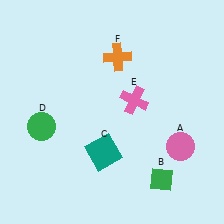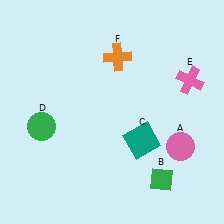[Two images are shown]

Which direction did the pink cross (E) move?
The pink cross (E) moved right.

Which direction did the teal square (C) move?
The teal square (C) moved right.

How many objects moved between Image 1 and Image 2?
2 objects moved between the two images.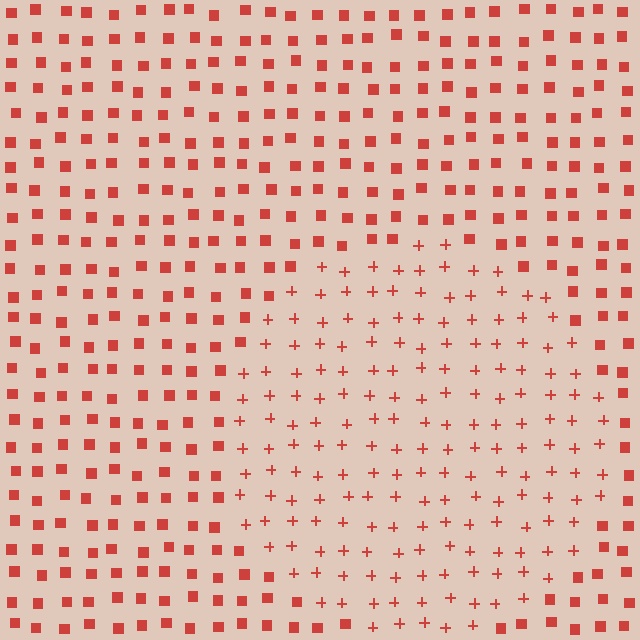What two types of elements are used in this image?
The image uses plus signs inside the circle region and squares outside it.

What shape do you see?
I see a circle.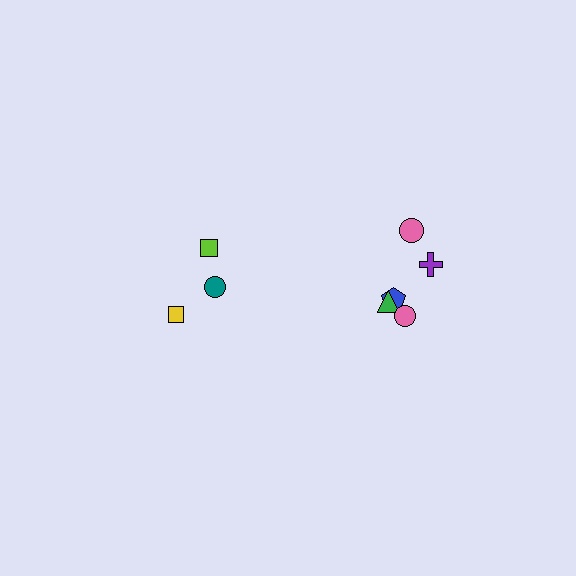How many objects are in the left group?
There are 3 objects.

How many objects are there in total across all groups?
There are 8 objects.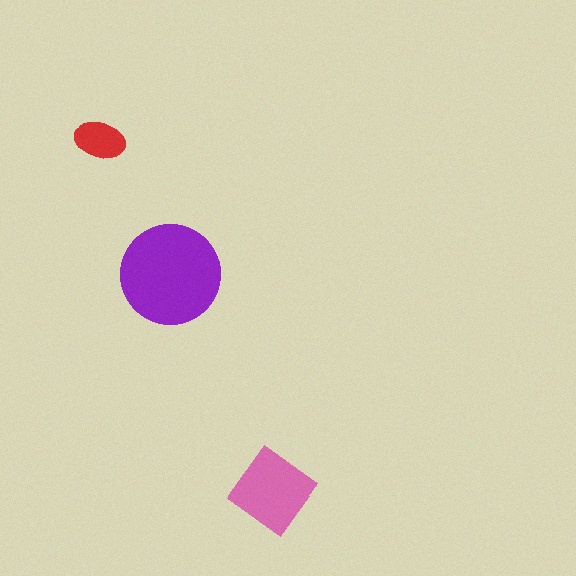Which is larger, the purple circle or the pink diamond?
The purple circle.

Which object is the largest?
The purple circle.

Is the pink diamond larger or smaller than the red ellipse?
Larger.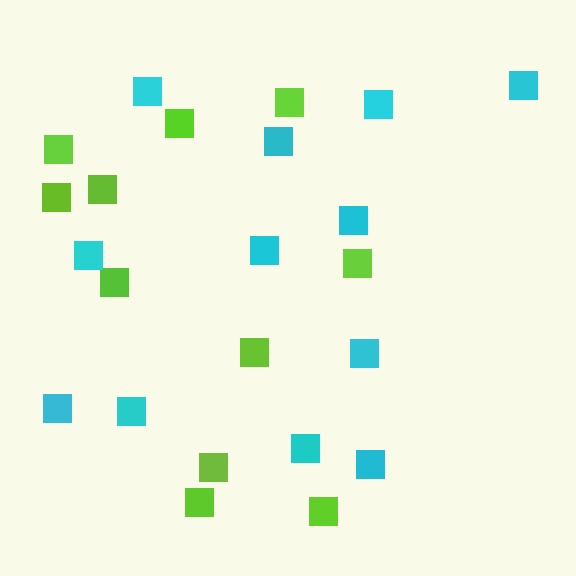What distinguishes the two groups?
There are 2 groups: one group of lime squares (11) and one group of cyan squares (12).